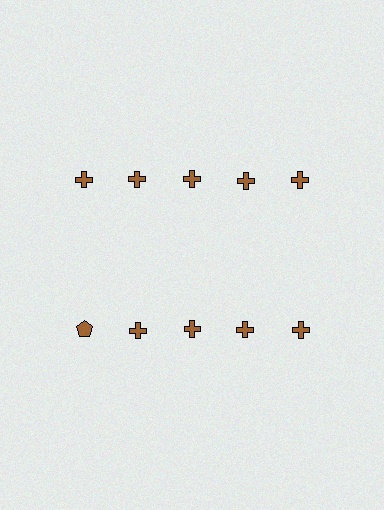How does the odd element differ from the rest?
It has a different shape: pentagon instead of cross.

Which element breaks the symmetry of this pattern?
The brown pentagon in the second row, leftmost column breaks the symmetry. All other shapes are brown crosses.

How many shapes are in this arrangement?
There are 10 shapes arranged in a grid pattern.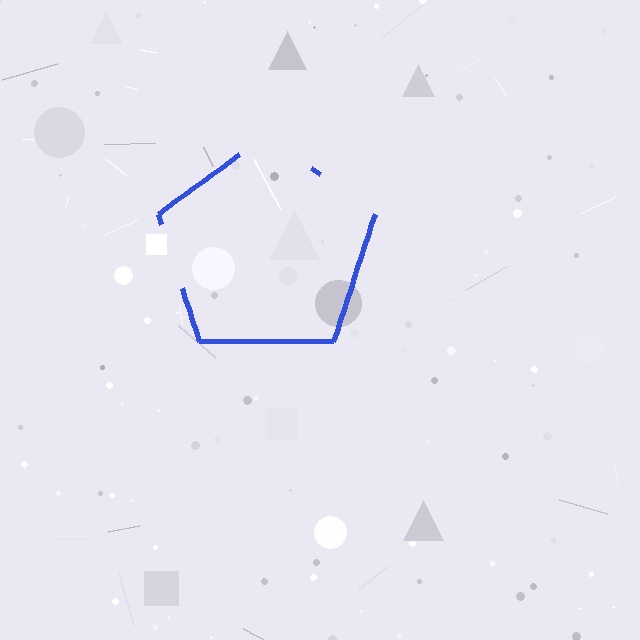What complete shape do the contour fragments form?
The contour fragments form a pentagon.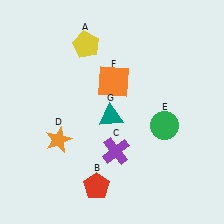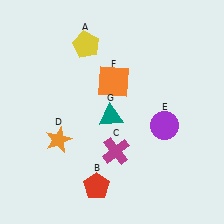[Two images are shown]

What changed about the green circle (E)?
In Image 1, E is green. In Image 2, it changed to purple.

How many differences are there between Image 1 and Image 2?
There are 2 differences between the two images.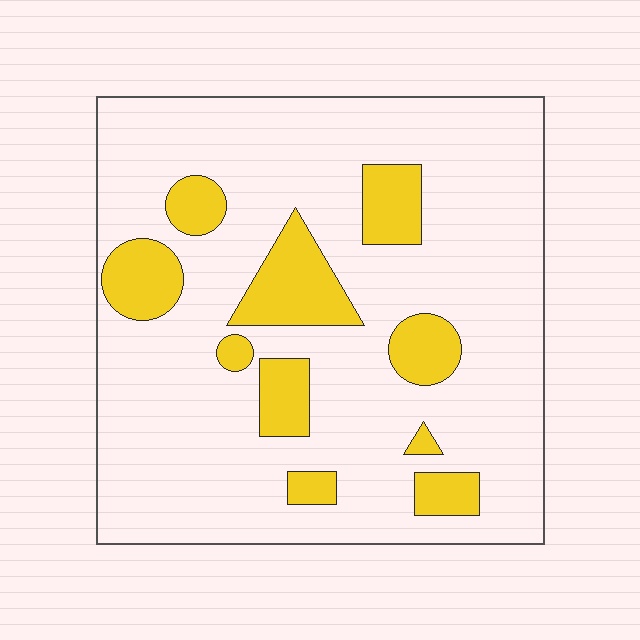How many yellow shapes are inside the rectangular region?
10.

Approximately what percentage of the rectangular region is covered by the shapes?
Approximately 20%.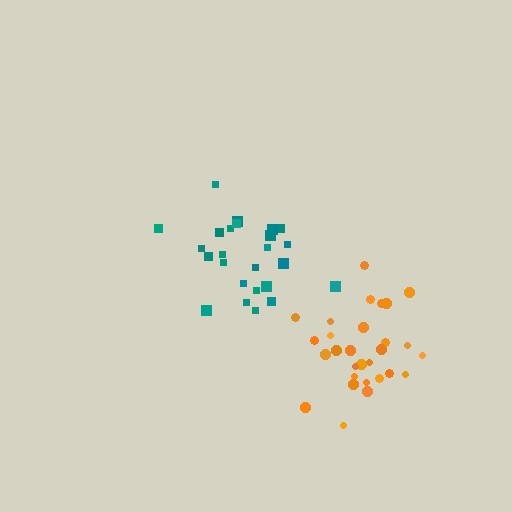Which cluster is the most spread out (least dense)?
Teal.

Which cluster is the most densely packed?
Orange.